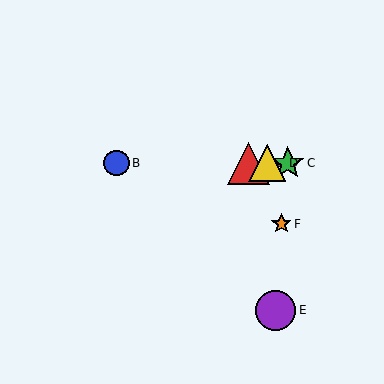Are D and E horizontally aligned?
No, D is at y≈163 and E is at y≈310.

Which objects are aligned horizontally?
Objects A, B, C, D are aligned horizontally.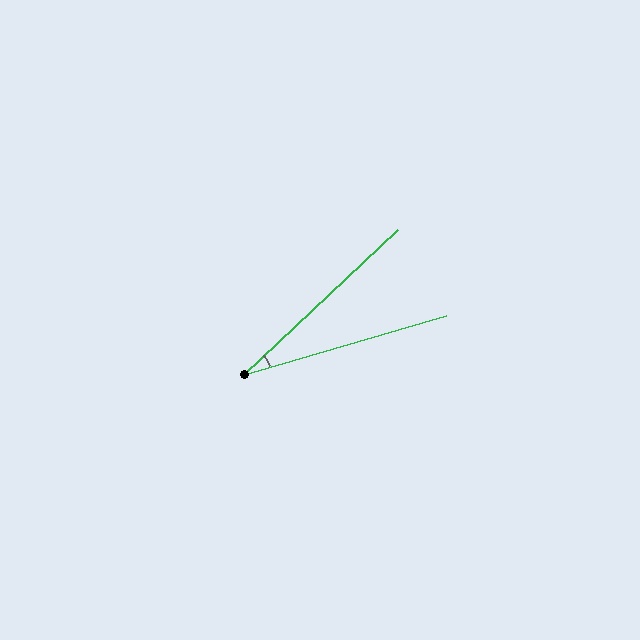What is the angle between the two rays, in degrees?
Approximately 27 degrees.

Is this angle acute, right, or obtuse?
It is acute.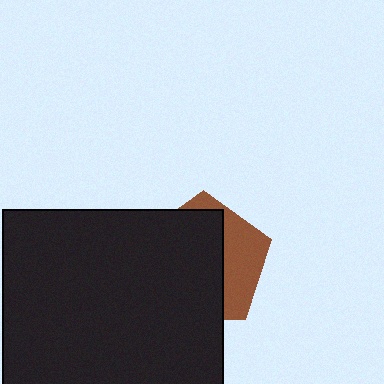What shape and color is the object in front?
The object in front is a black square.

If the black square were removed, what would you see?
You would see the complete brown pentagon.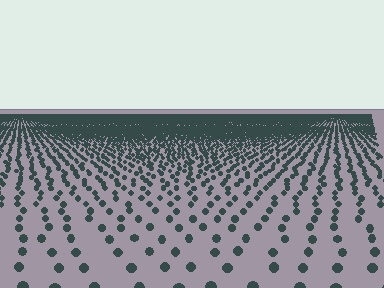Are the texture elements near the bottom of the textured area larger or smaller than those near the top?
Larger. Near the bottom, elements are closer to the viewer and appear at a bigger on-screen size.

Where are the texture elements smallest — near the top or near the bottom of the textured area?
Near the top.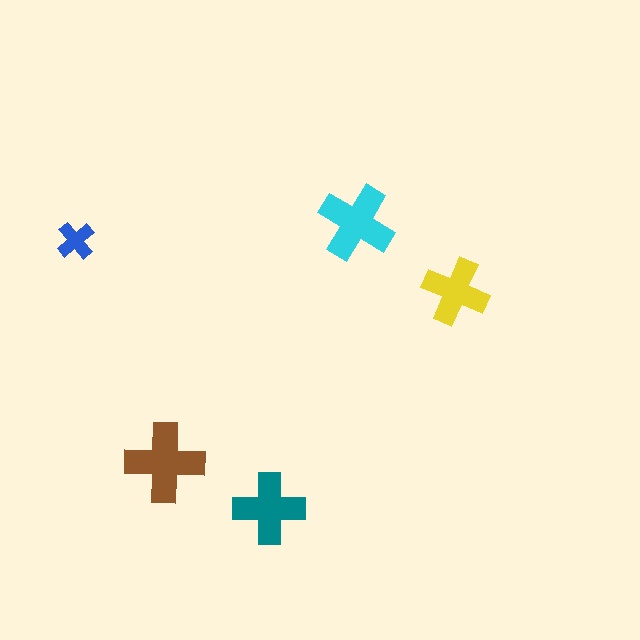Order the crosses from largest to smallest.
the brown one, the cyan one, the teal one, the yellow one, the blue one.